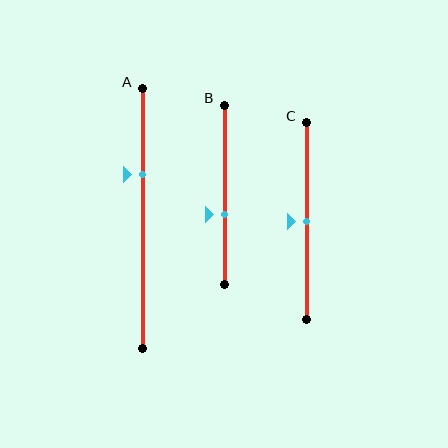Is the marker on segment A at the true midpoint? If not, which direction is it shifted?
No, the marker on segment A is shifted upward by about 17% of the segment length.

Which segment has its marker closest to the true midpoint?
Segment C has its marker closest to the true midpoint.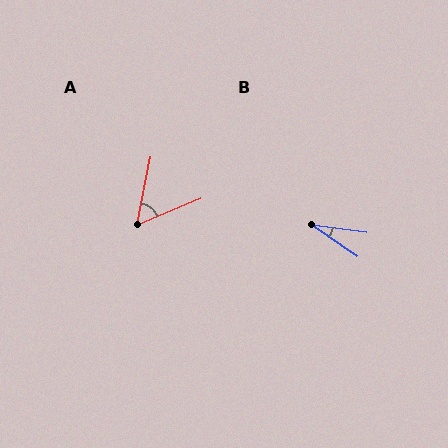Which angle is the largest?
A, at approximately 57 degrees.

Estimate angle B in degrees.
Approximately 27 degrees.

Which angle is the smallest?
B, at approximately 27 degrees.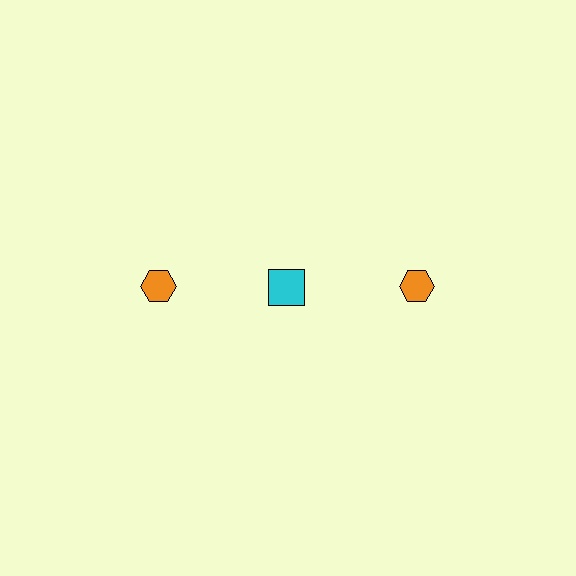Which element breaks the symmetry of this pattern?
The cyan square in the top row, second from left column breaks the symmetry. All other shapes are orange hexagons.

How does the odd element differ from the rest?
It differs in both color (cyan instead of orange) and shape (square instead of hexagon).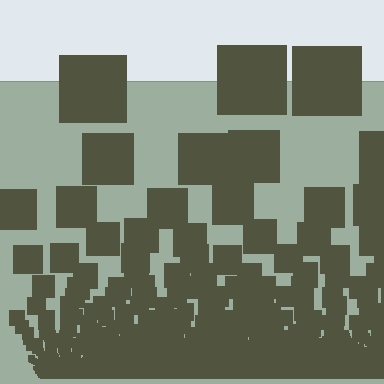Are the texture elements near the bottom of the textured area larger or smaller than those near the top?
Smaller. The gradient is inverted — elements near the bottom are smaller and denser.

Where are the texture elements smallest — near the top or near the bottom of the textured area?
Near the bottom.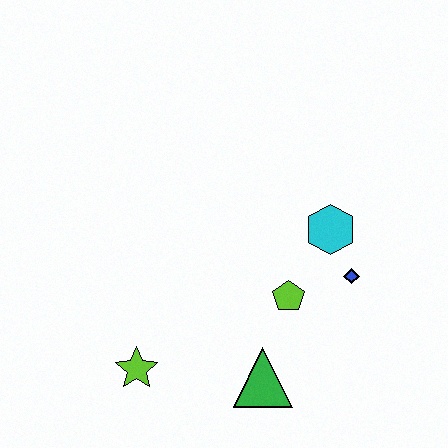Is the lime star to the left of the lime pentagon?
Yes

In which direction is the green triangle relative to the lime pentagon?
The green triangle is below the lime pentagon.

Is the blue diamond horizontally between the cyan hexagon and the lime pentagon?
No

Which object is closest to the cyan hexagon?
The blue diamond is closest to the cyan hexagon.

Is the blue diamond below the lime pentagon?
No